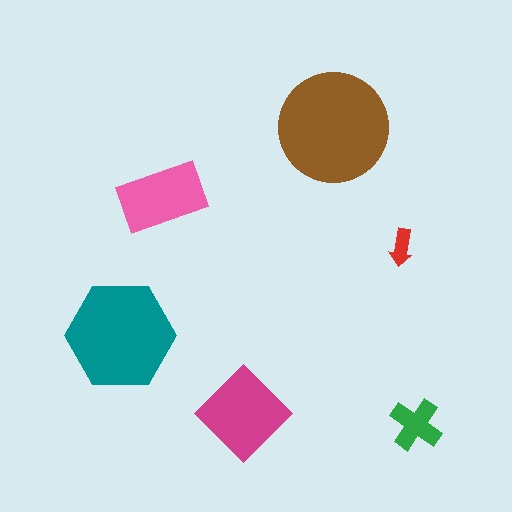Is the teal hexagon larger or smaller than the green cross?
Larger.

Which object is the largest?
The brown circle.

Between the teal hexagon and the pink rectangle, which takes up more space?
The teal hexagon.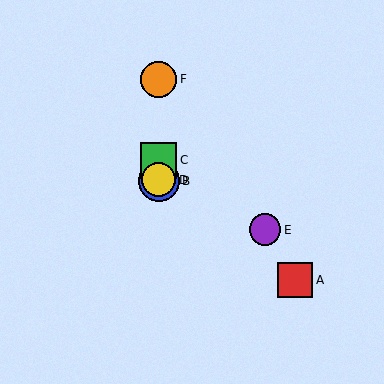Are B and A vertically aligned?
No, B is at x≈159 and A is at x≈295.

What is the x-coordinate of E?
Object E is at x≈265.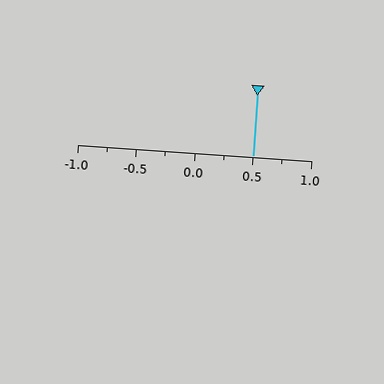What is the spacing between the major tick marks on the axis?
The major ticks are spaced 0.5 apart.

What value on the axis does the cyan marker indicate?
The marker indicates approximately 0.5.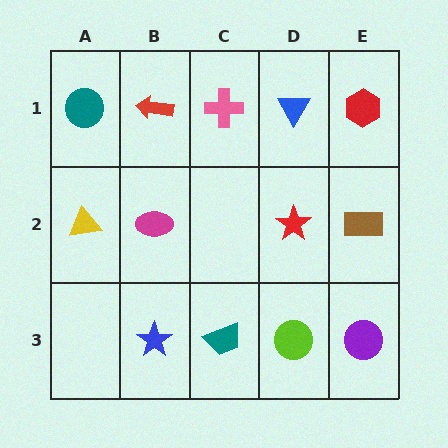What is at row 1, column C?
A pink cross.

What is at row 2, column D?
A red star.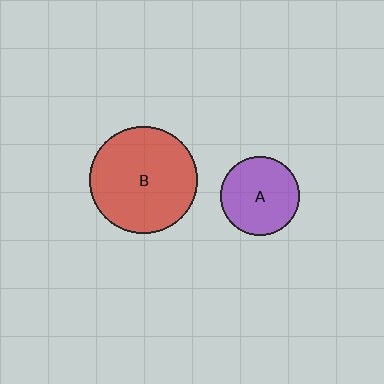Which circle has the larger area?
Circle B (red).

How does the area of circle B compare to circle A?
Approximately 1.9 times.